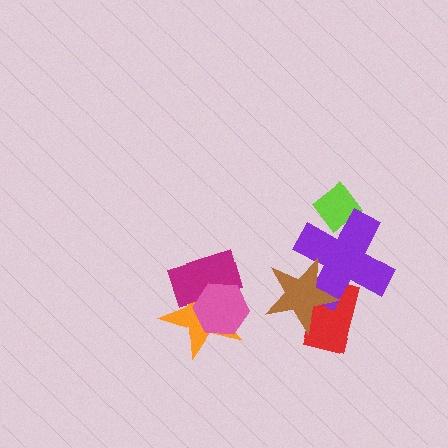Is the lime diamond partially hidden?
Yes, it is partially covered by another shape.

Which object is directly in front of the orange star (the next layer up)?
The magenta rectangle is directly in front of the orange star.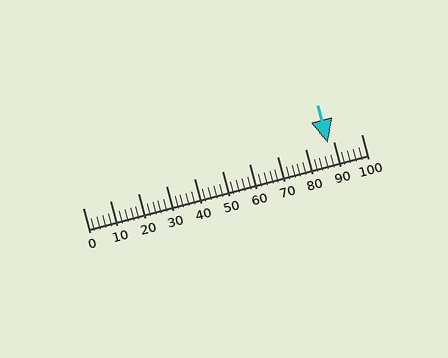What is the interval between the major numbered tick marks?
The major tick marks are spaced 10 units apart.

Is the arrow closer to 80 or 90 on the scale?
The arrow is closer to 90.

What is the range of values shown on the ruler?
The ruler shows values from 0 to 100.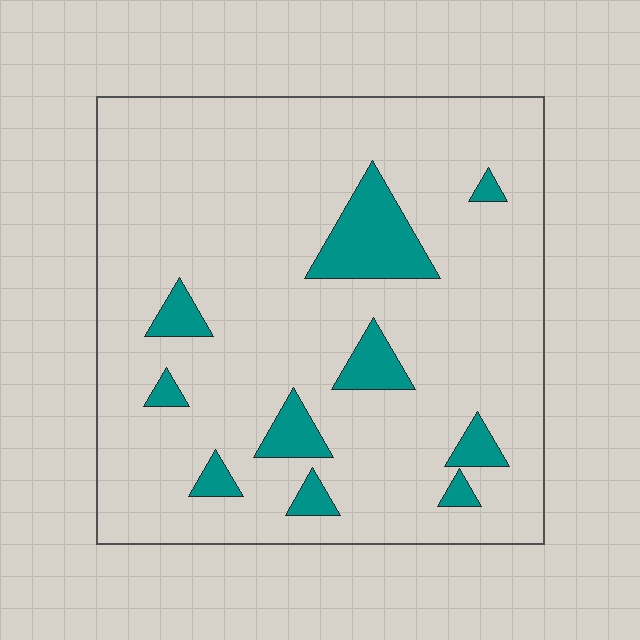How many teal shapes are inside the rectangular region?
10.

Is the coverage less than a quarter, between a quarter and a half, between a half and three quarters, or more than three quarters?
Less than a quarter.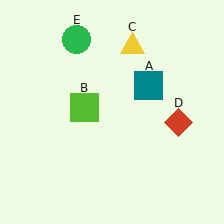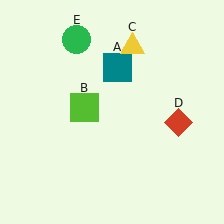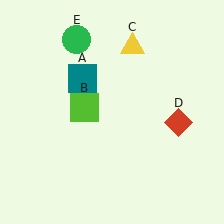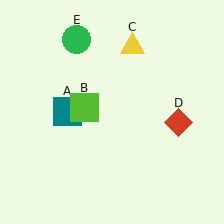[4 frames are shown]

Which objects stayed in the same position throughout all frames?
Lime square (object B) and yellow triangle (object C) and red diamond (object D) and green circle (object E) remained stationary.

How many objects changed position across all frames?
1 object changed position: teal square (object A).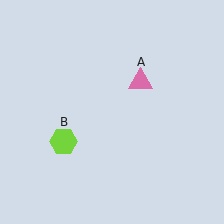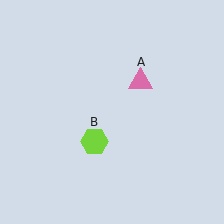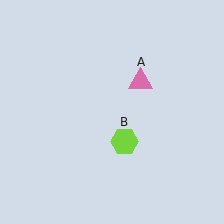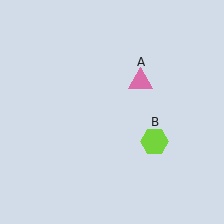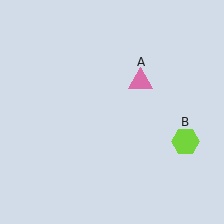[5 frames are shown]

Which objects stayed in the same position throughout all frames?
Pink triangle (object A) remained stationary.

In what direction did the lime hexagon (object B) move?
The lime hexagon (object B) moved right.